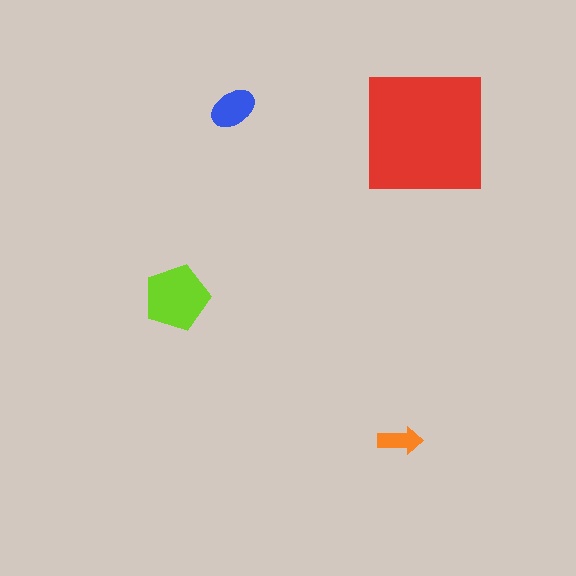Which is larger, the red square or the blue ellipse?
The red square.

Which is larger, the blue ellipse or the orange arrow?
The blue ellipse.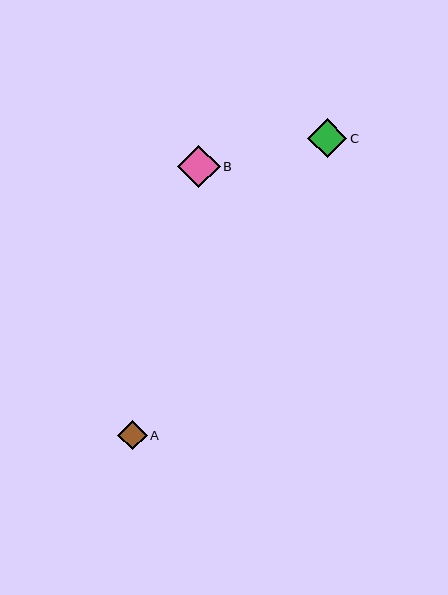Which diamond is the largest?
Diamond B is the largest with a size of approximately 42 pixels.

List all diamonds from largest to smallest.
From largest to smallest: B, C, A.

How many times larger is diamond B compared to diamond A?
Diamond B is approximately 1.4 times the size of diamond A.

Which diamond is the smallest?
Diamond A is the smallest with a size of approximately 30 pixels.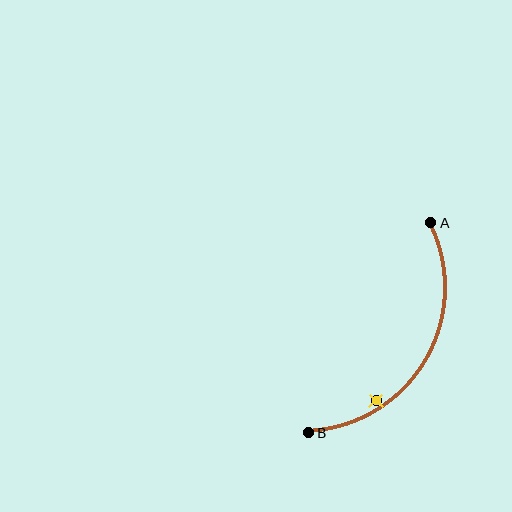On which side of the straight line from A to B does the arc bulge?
The arc bulges to the right of the straight line connecting A and B.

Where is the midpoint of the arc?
The arc midpoint is the point on the curve farthest from the straight line joining A and B. It sits to the right of that line.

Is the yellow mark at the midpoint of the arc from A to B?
No — the yellow mark does not lie on the arc at all. It sits slightly inside the curve.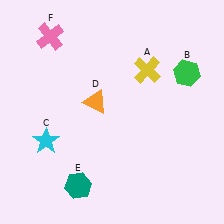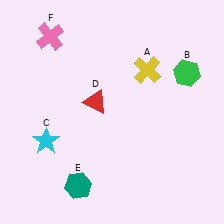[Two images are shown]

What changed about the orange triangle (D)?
In Image 1, D is orange. In Image 2, it changed to red.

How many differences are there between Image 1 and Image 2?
There is 1 difference between the two images.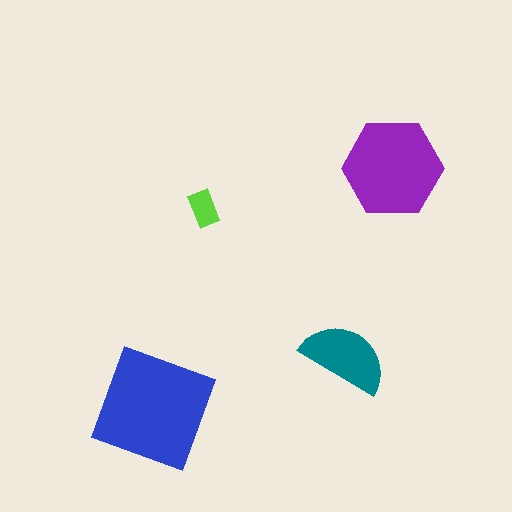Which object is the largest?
The blue square.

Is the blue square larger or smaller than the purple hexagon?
Larger.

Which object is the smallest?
The lime rectangle.